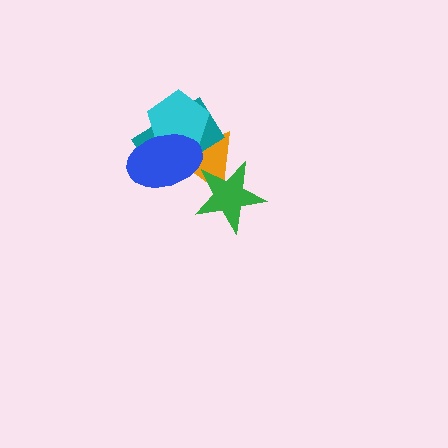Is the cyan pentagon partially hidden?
Yes, it is partially covered by another shape.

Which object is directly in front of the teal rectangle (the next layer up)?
The cyan pentagon is directly in front of the teal rectangle.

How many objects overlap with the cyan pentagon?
3 objects overlap with the cyan pentagon.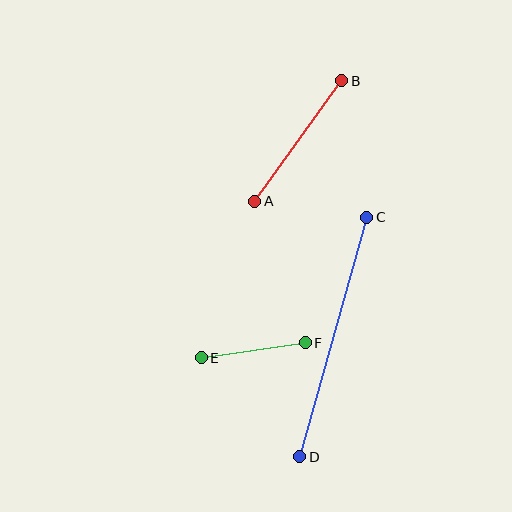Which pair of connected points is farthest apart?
Points C and D are farthest apart.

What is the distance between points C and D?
The distance is approximately 248 pixels.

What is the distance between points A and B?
The distance is approximately 149 pixels.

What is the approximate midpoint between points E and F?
The midpoint is at approximately (253, 350) pixels.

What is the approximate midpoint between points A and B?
The midpoint is at approximately (298, 141) pixels.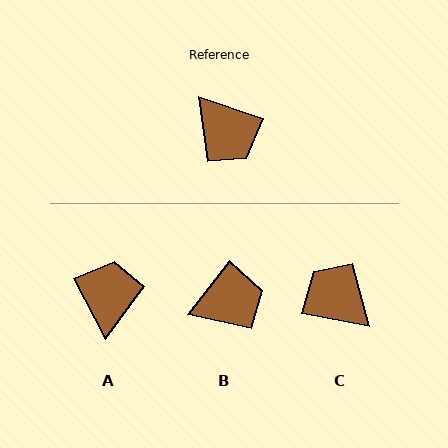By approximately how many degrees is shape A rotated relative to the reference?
Approximately 136 degrees counter-clockwise.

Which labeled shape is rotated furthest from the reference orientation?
C, about 173 degrees away.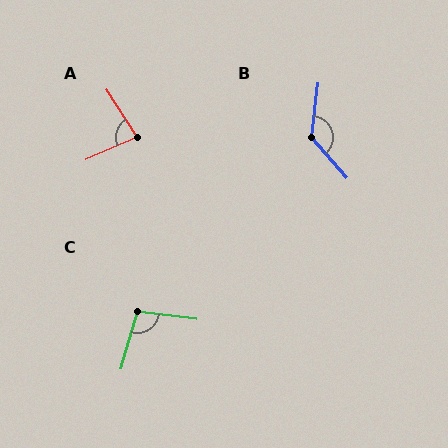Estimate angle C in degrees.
Approximately 99 degrees.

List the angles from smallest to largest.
A (81°), C (99°), B (132°).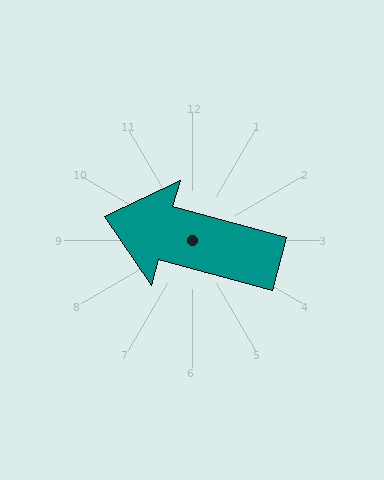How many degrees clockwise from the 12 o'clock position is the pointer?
Approximately 285 degrees.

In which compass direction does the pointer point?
West.